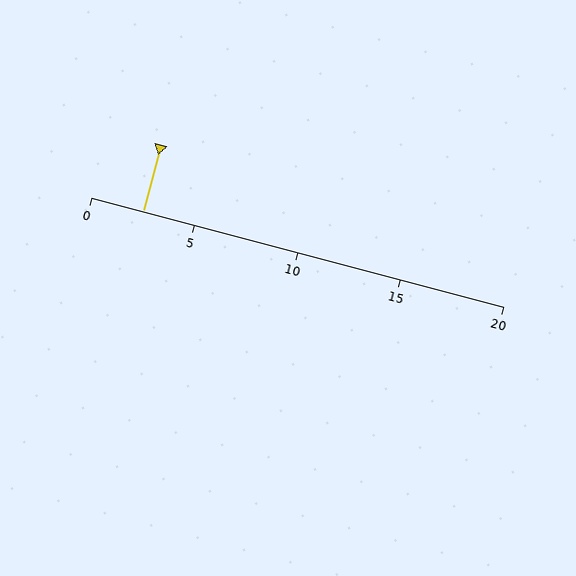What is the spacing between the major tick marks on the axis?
The major ticks are spaced 5 apart.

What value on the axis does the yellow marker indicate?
The marker indicates approximately 2.5.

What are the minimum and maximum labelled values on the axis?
The axis runs from 0 to 20.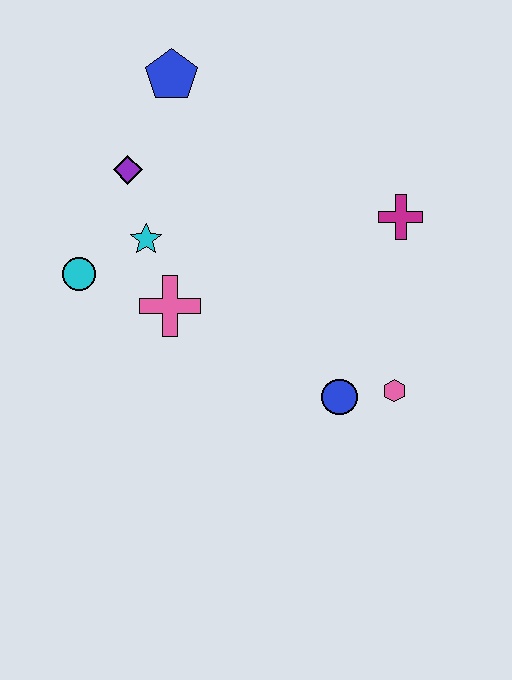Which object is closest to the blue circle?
The pink hexagon is closest to the blue circle.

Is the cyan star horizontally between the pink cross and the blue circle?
No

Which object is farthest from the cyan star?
The pink hexagon is farthest from the cyan star.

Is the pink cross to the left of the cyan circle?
No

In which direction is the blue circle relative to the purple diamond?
The blue circle is below the purple diamond.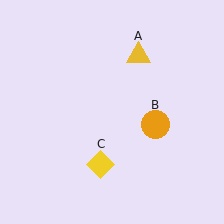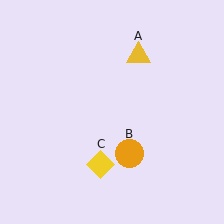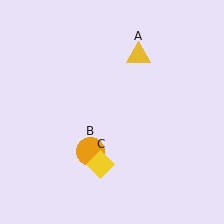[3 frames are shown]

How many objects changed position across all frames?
1 object changed position: orange circle (object B).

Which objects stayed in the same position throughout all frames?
Yellow triangle (object A) and yellow diamond (object C) remained stationary.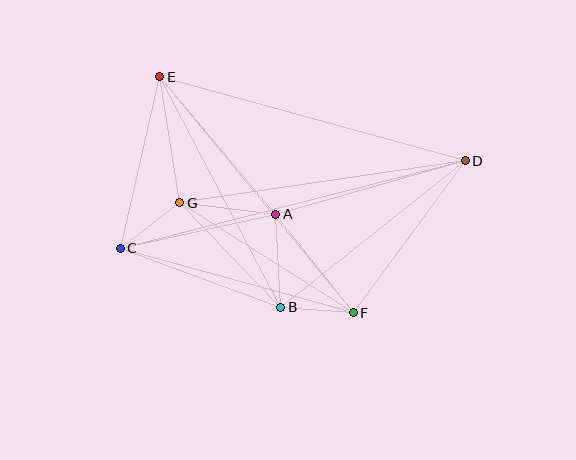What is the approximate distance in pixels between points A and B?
The distance between A and B is approximately 93 pixels.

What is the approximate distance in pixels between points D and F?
The distance between D and F is approximately 189 pixels.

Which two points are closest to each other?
Points B and F are closest to each other.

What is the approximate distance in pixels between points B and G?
The distance between B and G is approximately 145 pixels.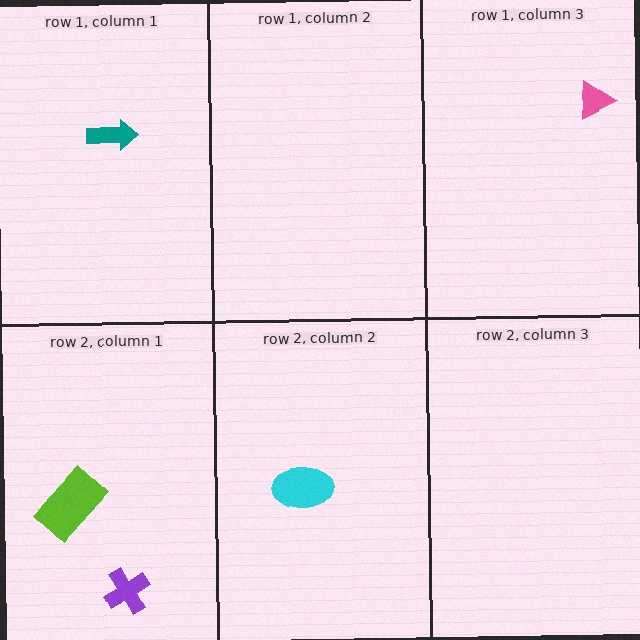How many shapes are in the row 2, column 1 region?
2.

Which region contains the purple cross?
The row 2, column 1 region.